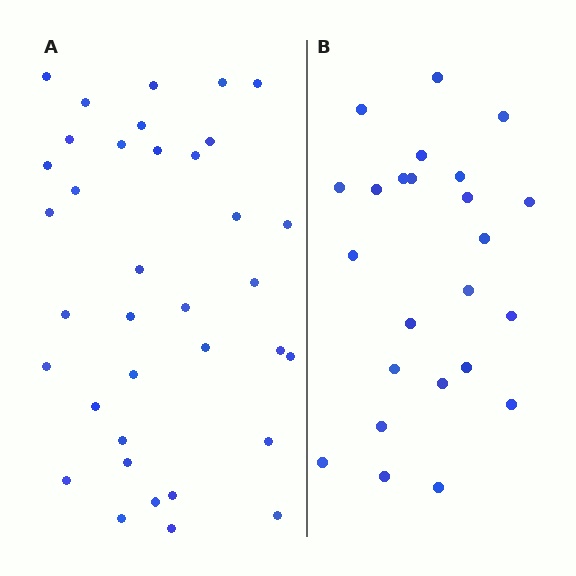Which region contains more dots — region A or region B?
Region A (the left region) has more dots.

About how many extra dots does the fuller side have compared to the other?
Region A has roughly 12 or so more dots than region B.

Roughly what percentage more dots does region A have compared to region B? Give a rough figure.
About 50% more.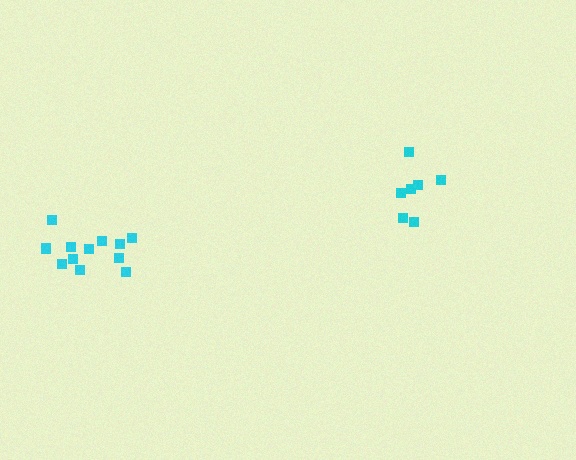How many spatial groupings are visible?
There are 2 spatial groupings.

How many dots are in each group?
Group 1: 7 dots, Group 2: 12 dots (19 total).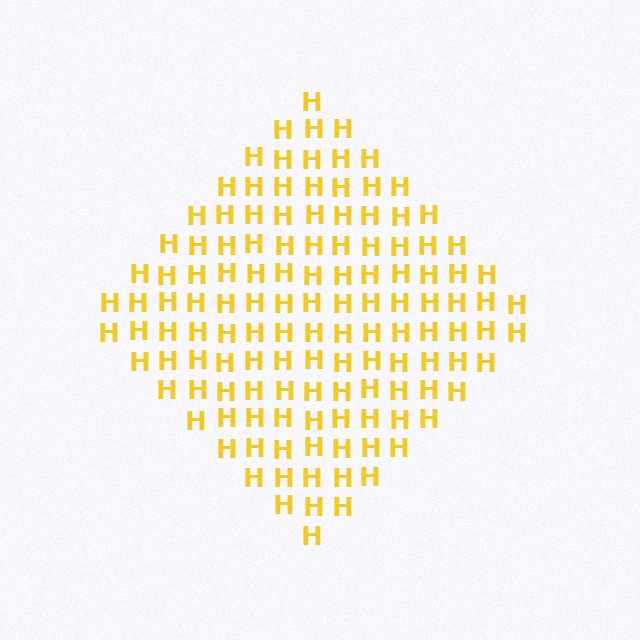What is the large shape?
The large shape is a diamond.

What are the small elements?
The small elements are letter H's.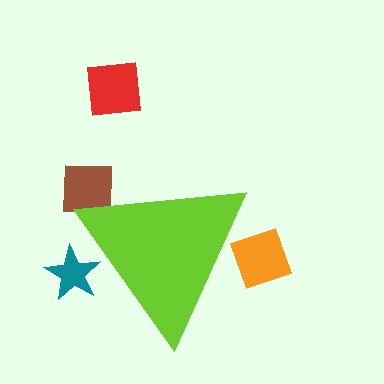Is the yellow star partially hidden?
Yes, the yellow star is partially hidden behind the lime triangle.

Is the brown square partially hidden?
Yes, the brown square is partially hidden behind the lime triangle.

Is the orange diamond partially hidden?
Yes, the orange diamond is partially hidden behind the lime triangle.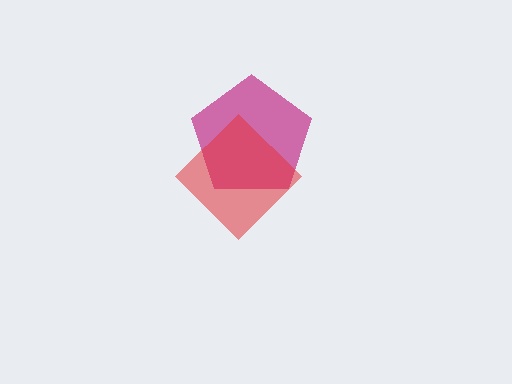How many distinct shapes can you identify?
There are 2 distinct shapes: a magenta pentagon, a red diamond.